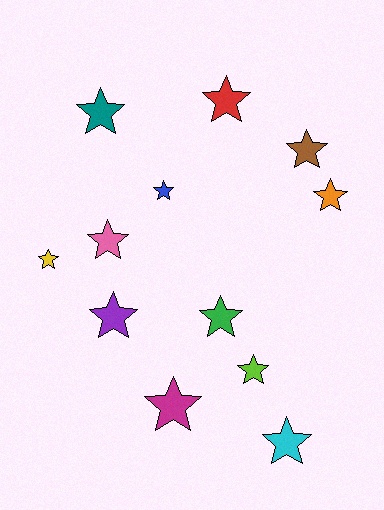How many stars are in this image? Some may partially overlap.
There are 12 stars.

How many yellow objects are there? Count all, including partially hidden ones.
There is 1 yellow object.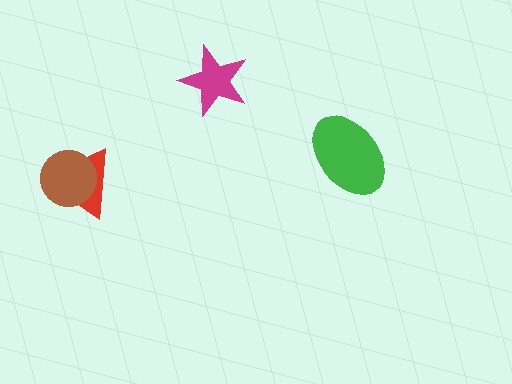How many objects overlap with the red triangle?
1 object overlaps with the red triangle.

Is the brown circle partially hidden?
No, no other shape covers it.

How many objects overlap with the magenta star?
0 objects overlap with the magenta star.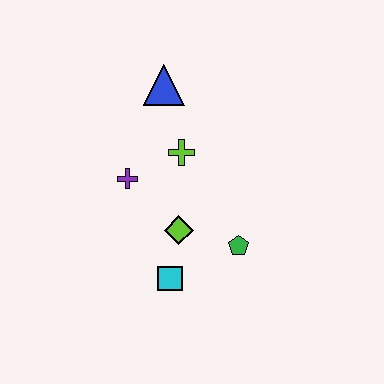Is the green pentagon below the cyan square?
No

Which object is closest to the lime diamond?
The cyan square is closest to the lime diamond.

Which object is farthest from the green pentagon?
The blue triangle is farthest from the green pentagon.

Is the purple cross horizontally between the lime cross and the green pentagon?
No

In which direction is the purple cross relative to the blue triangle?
The purple cross is below the blue triangle.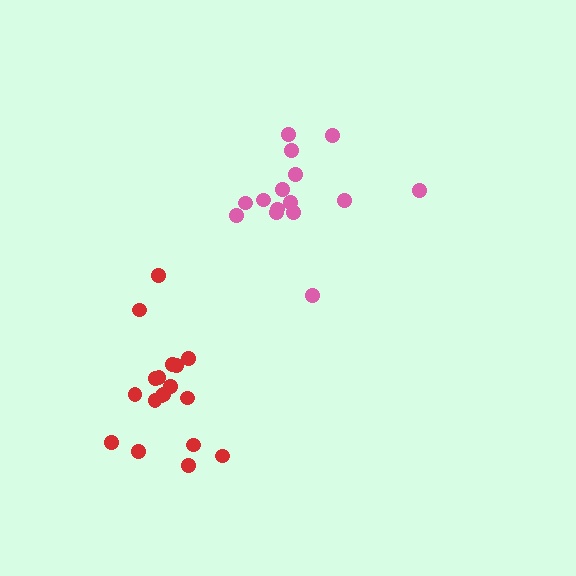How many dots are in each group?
Group 1: 15 dots, Group 2: 18 dots (33 total).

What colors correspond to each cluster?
The clusters are colored: pink, red.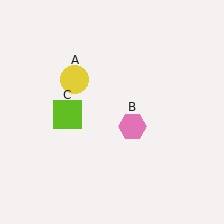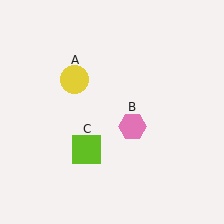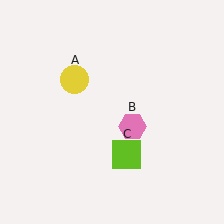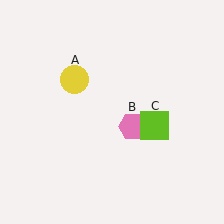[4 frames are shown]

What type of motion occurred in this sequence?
The lime square (object C) rotated counterclockwise around the center of the scene.